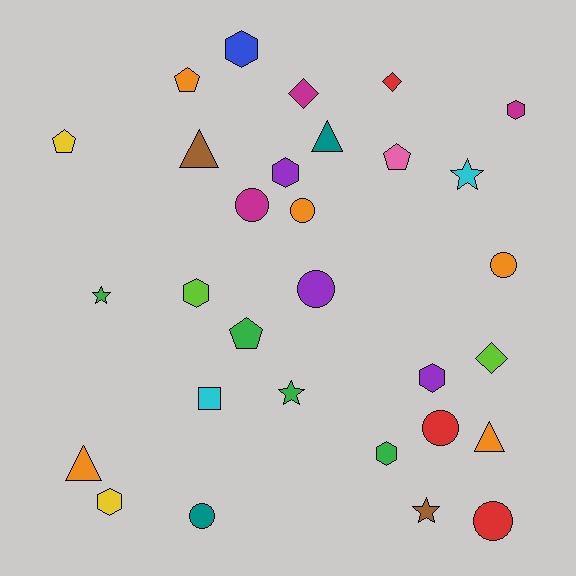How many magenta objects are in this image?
There are 3 magenta objects.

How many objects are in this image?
There are 30 objects.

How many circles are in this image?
There are 7 circles.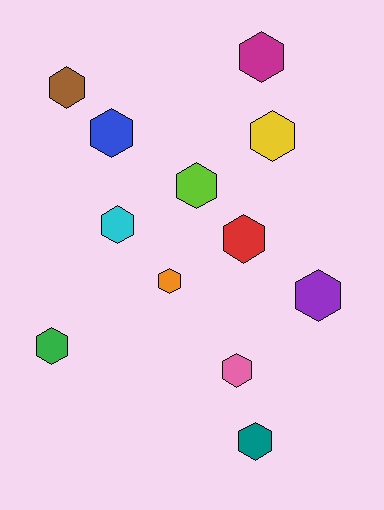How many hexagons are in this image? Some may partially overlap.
There are 12 hexagons.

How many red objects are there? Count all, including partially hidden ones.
There is 1 red object.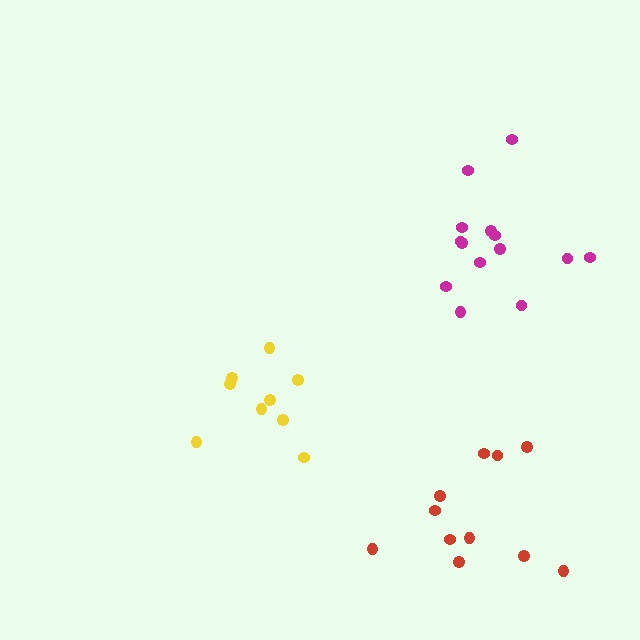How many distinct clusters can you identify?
There are 3 distinct clusters.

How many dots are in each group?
Group 1: 9 dots, Group 2: 14 dots, Group 3: 11 dots (34 total).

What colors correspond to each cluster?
The clusters are colored: yellow, magenta, red.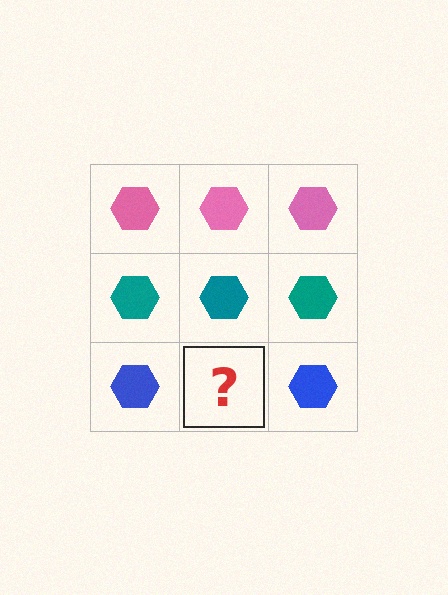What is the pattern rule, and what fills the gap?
The rule is that each row has a consistent color. The gap should be filled with a blue hexagon.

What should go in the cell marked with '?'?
The missing cell should contain a blue hexagon.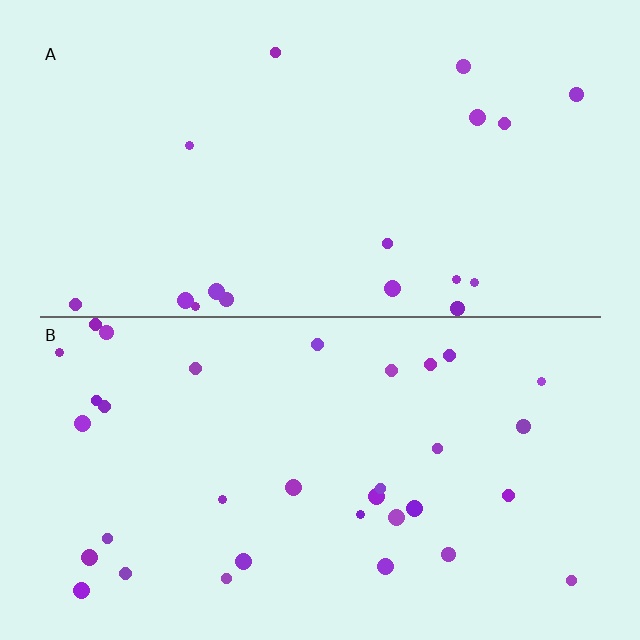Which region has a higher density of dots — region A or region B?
B (the bottom).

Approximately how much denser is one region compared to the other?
Approximately 1.9× — region B over region A.